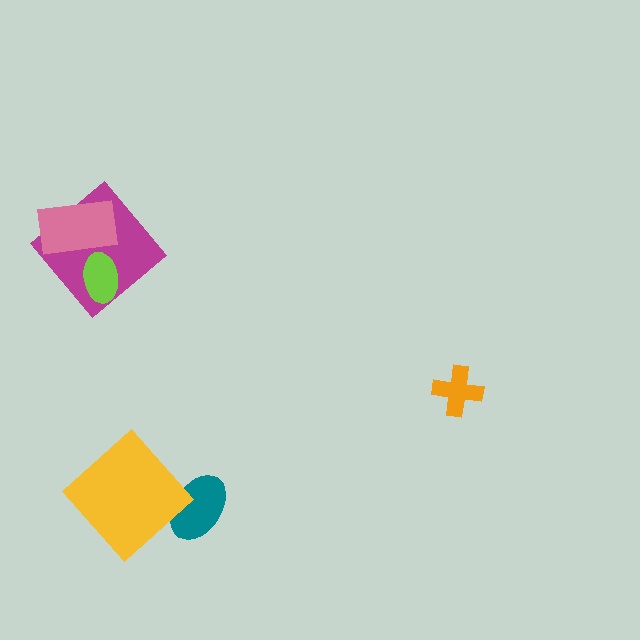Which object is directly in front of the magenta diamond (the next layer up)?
The pink rectangle is directly in front of the magenta diamond.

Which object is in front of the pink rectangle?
The lime ellipse is in front of the pink rectangle.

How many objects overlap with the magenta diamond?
2 objects overlap with the magenta diamond.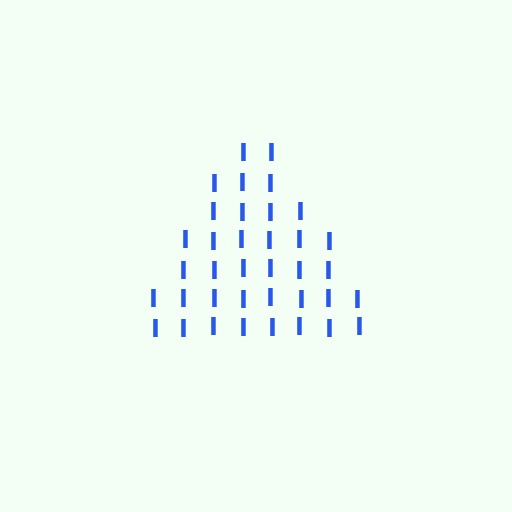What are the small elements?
The small elements are letter I's.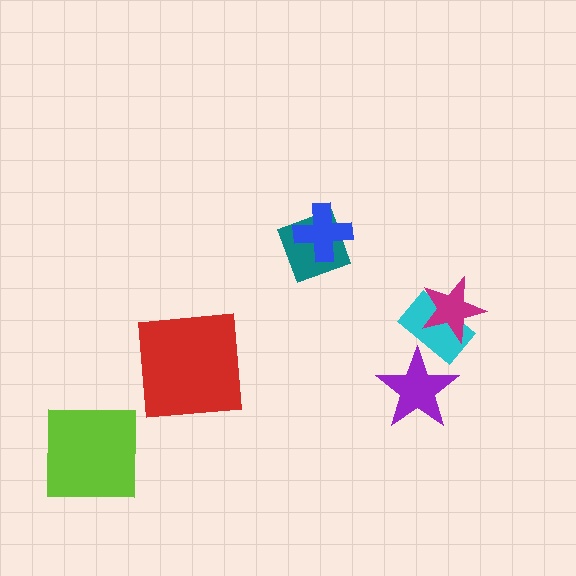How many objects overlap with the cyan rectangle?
2 objects overlap with the cyan rectangle.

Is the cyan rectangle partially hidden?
Yes, it is partially covered by another shape.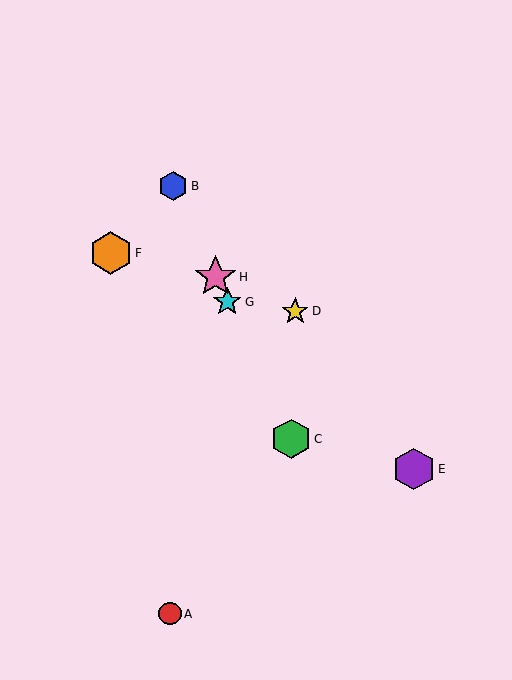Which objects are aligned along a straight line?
Objects B, C, G, H are aligned along a straight line.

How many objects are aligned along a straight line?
4 objects (B, C, G, H) are aligned along a straight line.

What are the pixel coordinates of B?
Object B is at (173, 186).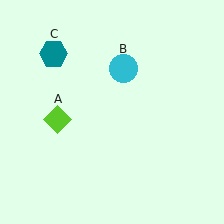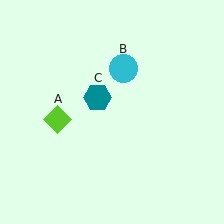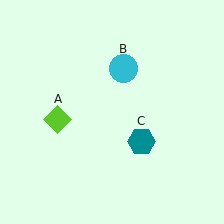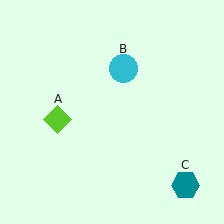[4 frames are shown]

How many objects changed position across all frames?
1 object changed position: teal hexagon (object C).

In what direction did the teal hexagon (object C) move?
The teal hexagon (object C) moved down and to the right.